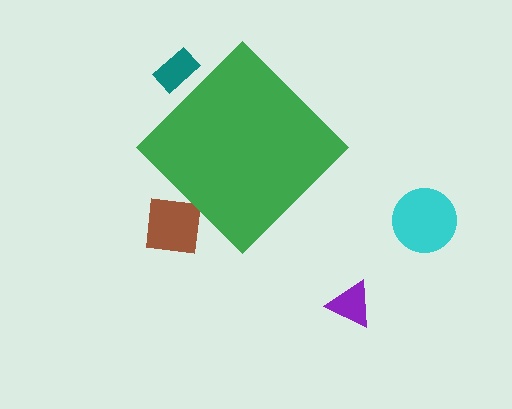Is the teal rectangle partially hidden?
Yes, the teal rectangle is partially hidden behind the green diamond.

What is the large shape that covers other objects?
A green diamond.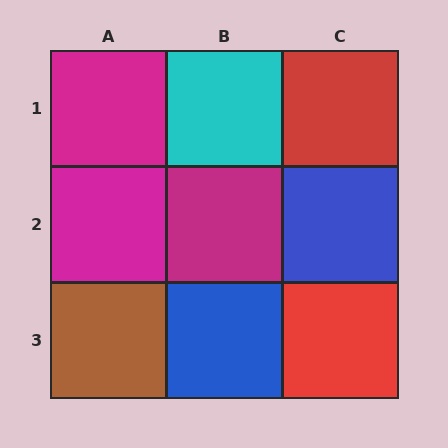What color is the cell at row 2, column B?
Magenta.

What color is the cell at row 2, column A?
Magenta.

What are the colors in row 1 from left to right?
Magenta, cyan, red.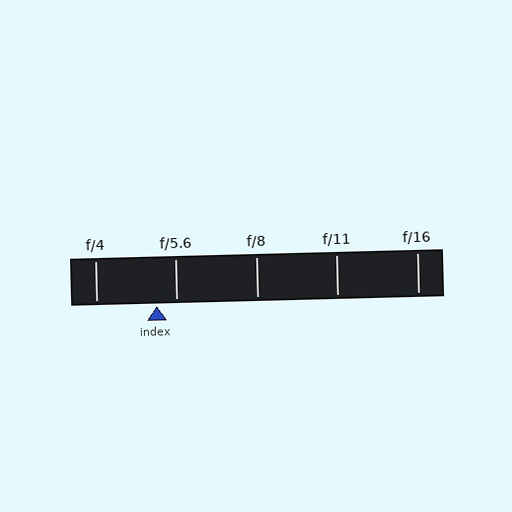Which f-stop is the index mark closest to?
The index mark is closest to f/5.6.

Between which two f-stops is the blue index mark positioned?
The index mark is between f/4 and f/5.6.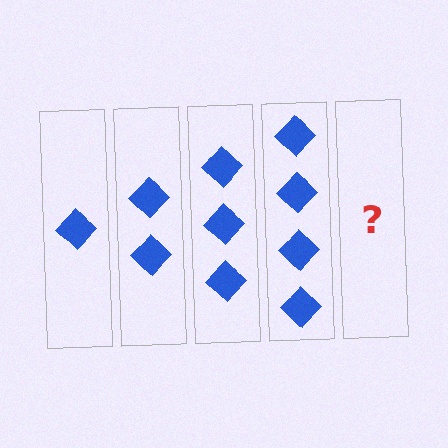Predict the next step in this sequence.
The next step is 5 diamonds.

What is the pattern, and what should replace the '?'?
The pattern is that each step adds one more diamond. The '?' should be 5 diamonds.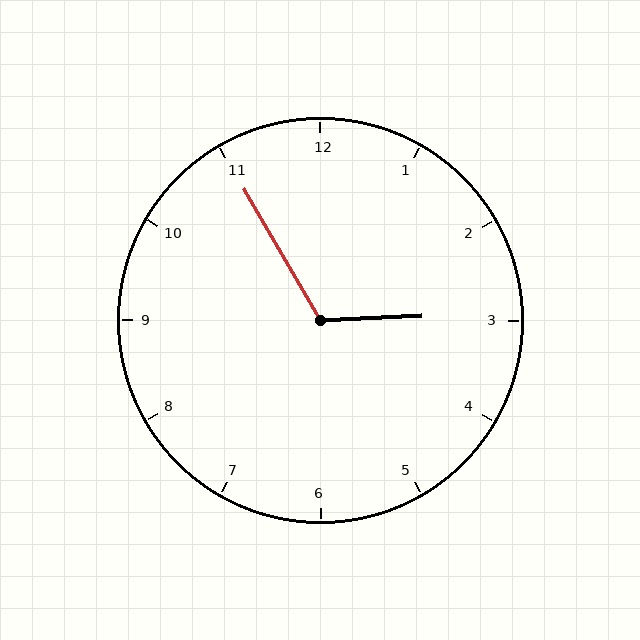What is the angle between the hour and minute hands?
Approximately 118 degrees.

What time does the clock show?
2:55.